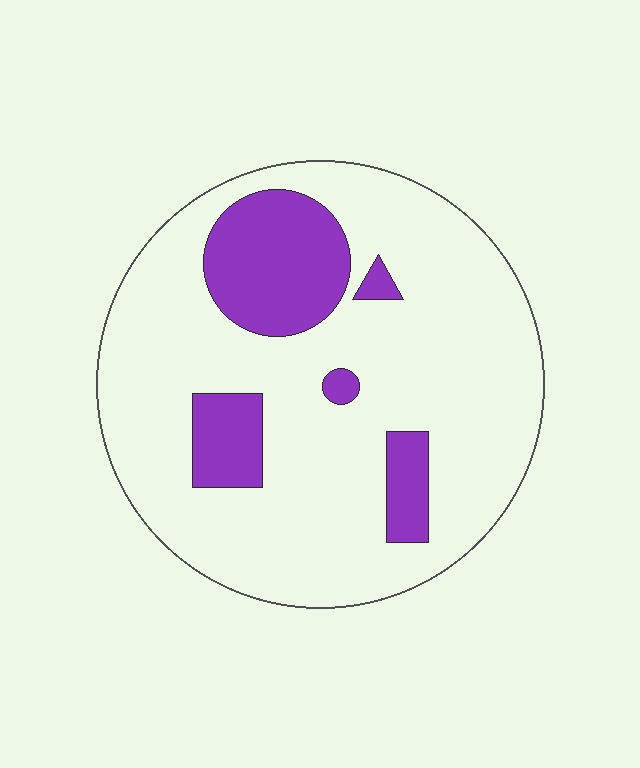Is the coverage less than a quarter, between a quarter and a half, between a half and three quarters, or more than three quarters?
Less than a quarter.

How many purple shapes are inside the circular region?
5.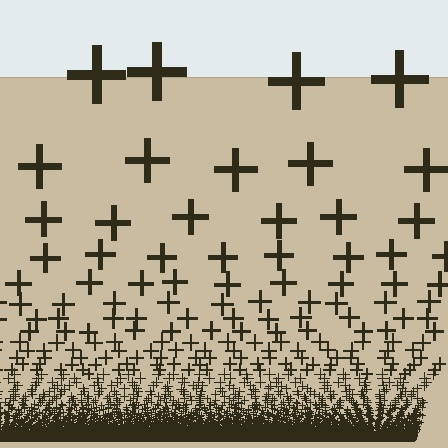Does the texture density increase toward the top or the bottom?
Density increases toward the bottom.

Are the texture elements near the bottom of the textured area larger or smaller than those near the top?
Smaller. The gradient is inverted — elements near the bottom are smaller and denser.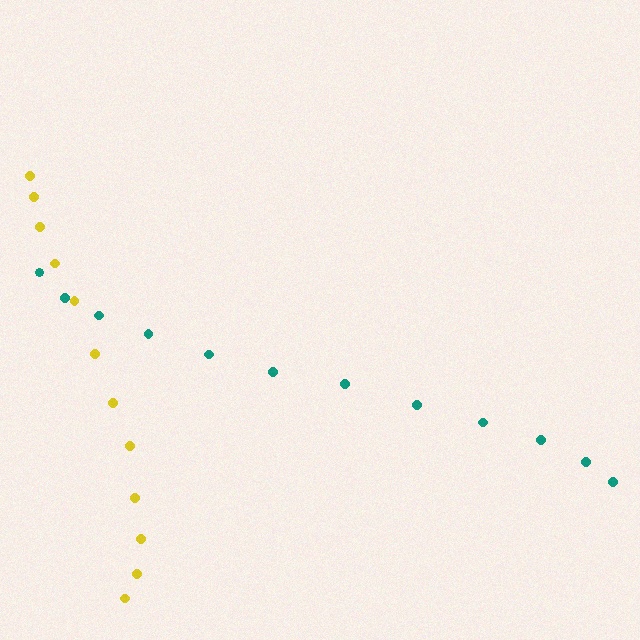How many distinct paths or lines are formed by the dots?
There are 2 distinct paths.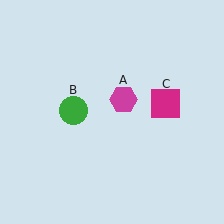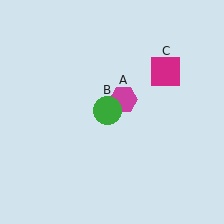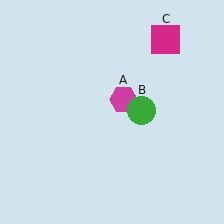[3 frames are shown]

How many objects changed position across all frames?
2 objects changed position: green circle (object B), magenta square (object C).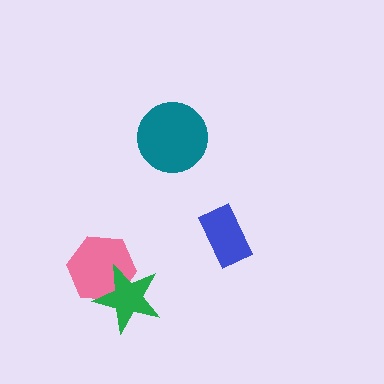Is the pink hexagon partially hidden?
Yes, it is partially covered by another shape.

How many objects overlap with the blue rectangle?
0 objects overlap with the blue rectangle.